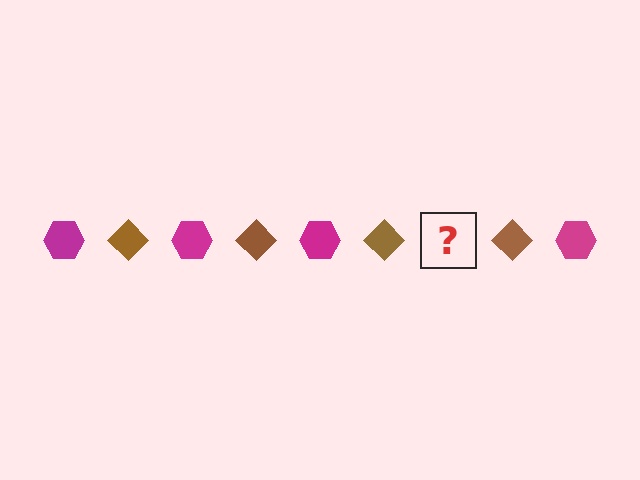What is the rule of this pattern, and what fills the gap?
The rule is that the pattern alternates between magenta hexagon and brown diamond. The gap should be filled with a magenta hexagon.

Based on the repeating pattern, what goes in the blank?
The blank should be a magenta hexagon.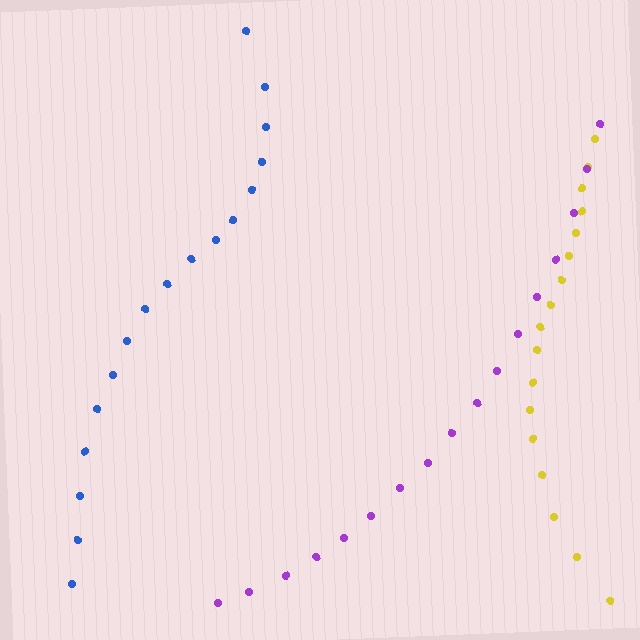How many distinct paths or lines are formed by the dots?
There are 3 distinct paths.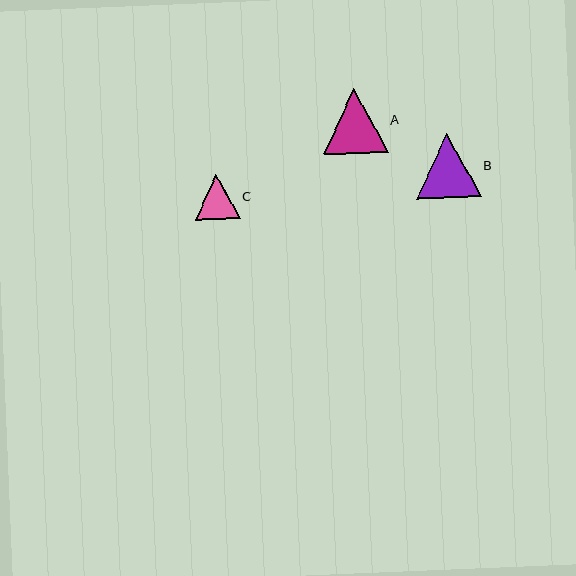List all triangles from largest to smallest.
From largest to smallest: A, B, C.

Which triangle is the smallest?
Triangle C is the smallest with a size of approximately 44 pixels.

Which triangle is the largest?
Triangle A is the largest with a size of approximately 65 pixels.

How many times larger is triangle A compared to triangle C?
Triangle A is approximately 1.5 times the size of triangle C.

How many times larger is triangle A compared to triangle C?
Triangle A is approximately 1.5 times the size of triangle C.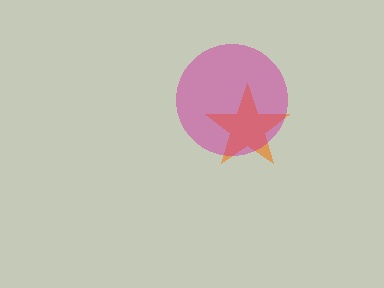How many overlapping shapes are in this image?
There are 2 overlapping shapes in the image.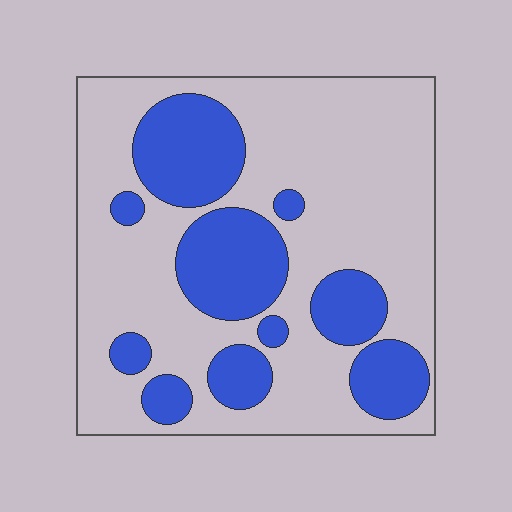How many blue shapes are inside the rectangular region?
10.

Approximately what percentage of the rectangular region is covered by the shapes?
Approximately 30%.